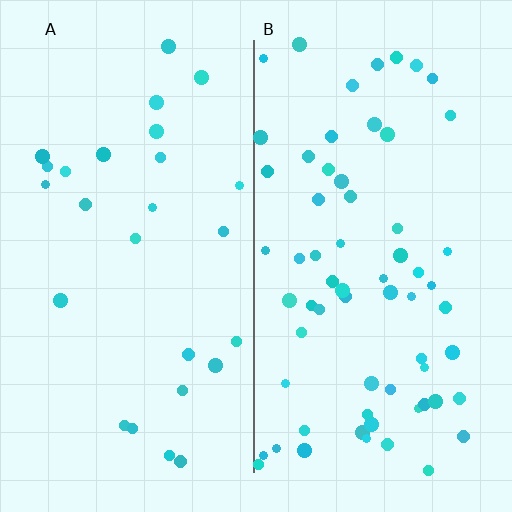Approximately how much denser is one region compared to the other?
Approximately 2.4× — region B over region A.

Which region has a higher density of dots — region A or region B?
B (the right).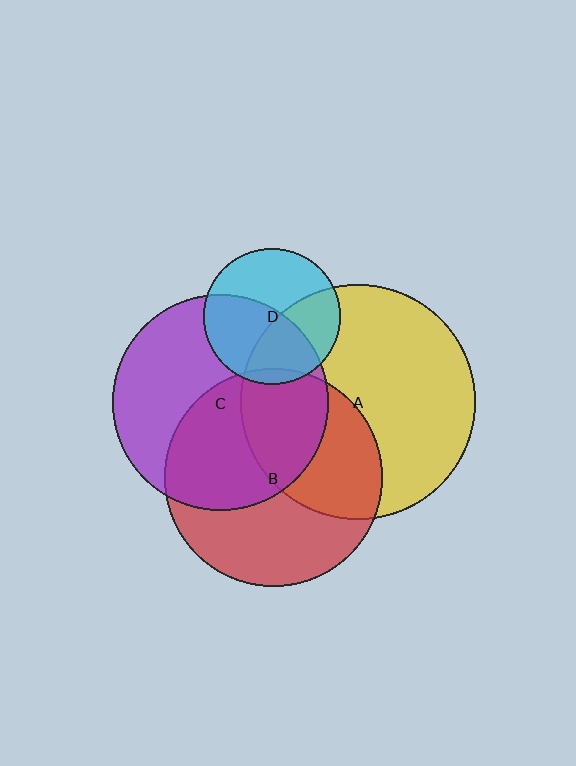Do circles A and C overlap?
Yes.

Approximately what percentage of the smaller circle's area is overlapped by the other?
Approximately 30%.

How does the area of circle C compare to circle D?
Approximately 2.5 times.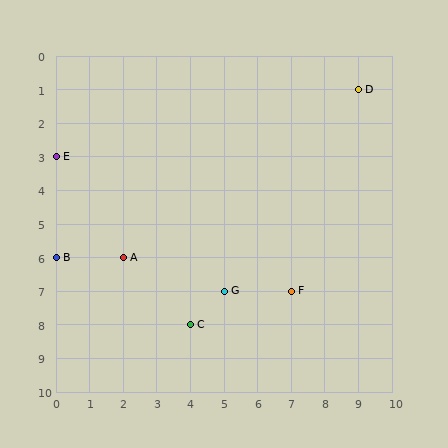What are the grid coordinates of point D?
Point D is at grid coordinates (9, 1).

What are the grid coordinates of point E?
Point E is at grid coordinates (0, 3).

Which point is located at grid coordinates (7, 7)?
Point F is at (7, 7).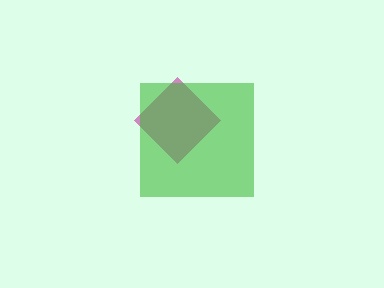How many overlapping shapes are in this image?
There are 2 overlapping shapes in the image.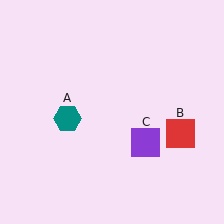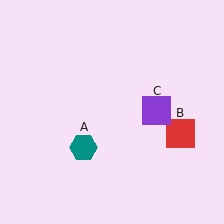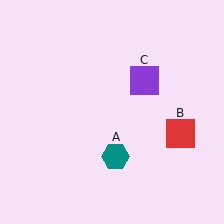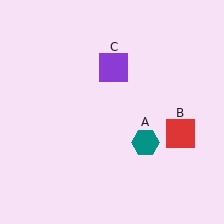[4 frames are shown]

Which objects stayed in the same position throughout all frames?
Red square (object B) remained stationary.